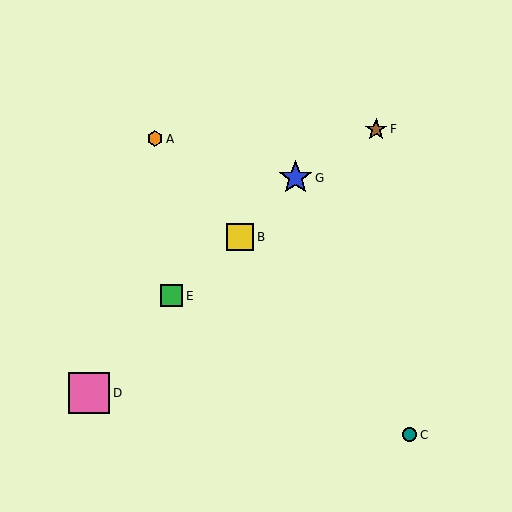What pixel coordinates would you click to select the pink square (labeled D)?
Click at (89, 393) to select the pink square D.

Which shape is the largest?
The pink square (labeled D) is the largest.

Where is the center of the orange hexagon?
The center of the orange hexagon is at (155, 139).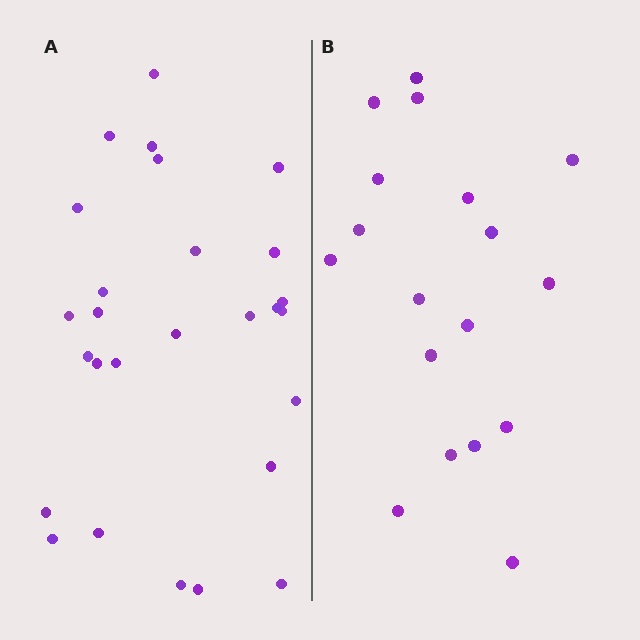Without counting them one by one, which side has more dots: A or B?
Region A (the left region) has more dots.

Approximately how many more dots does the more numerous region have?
Region A has roughly 8 or so more dots than region B.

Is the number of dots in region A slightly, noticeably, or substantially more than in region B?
Region A has substantially more. The ratio is roughly 1.5 to 1.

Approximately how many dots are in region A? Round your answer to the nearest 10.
About 30 dots. (The exact count is 27, which rounds to 30.)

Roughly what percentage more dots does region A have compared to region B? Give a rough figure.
About 50% more.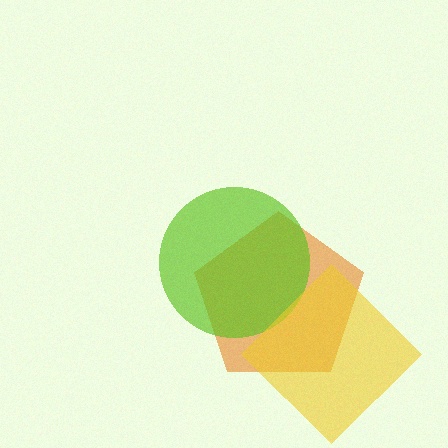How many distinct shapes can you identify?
There are 3 distinct shapes: an orange pentagon, a lime circle, a yellow diamond.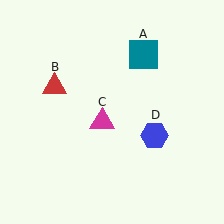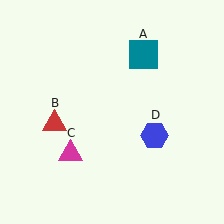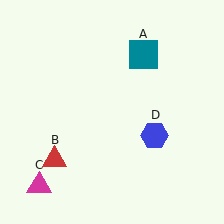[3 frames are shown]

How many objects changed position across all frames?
2 objects changed position: red triangle (object B), magenta triangle (object C).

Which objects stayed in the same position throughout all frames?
Teal square (object A) and blue hexagon (object D) remained stationary.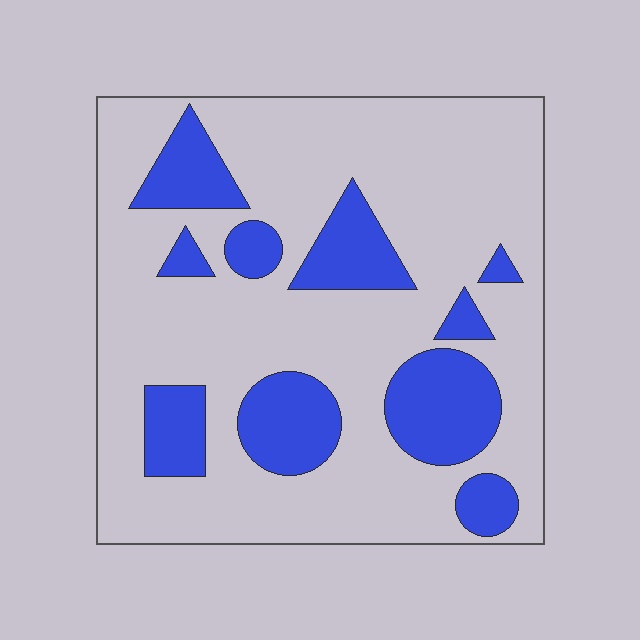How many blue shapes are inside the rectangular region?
10.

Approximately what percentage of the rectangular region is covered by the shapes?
Approximately 25%.